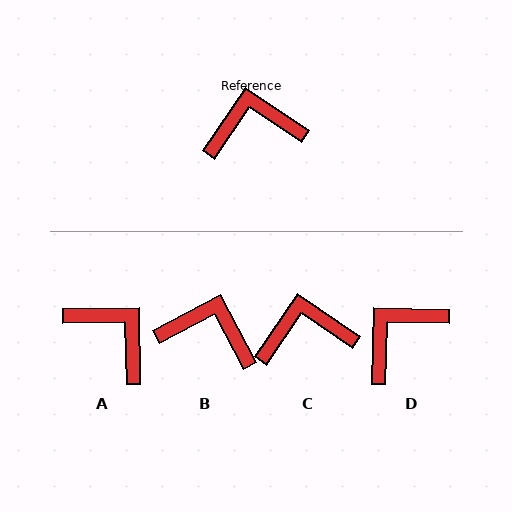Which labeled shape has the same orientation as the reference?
C.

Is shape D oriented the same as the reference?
No, it is off by about 33 degrees.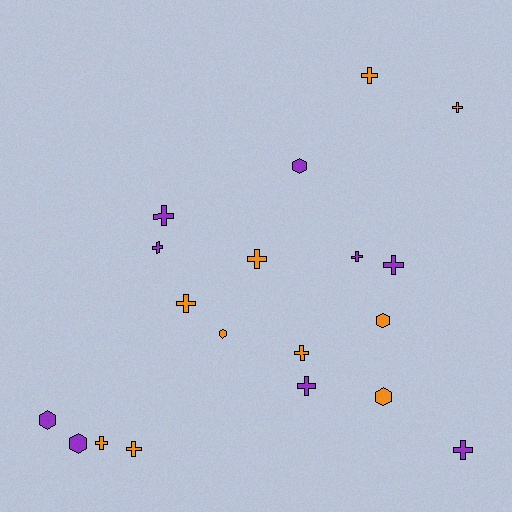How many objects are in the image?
There are 19 objects.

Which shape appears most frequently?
Cross, with 13 objects.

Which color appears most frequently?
Orange, with 10 objects.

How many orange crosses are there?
There are 7 orange crosses.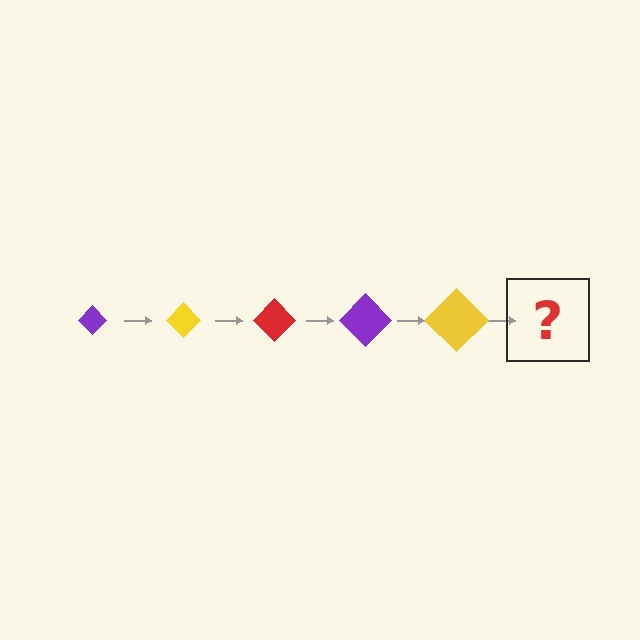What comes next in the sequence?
The next element should be a red diamond, larger than the previous one.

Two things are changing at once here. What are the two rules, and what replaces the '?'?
The two rules are that the diamond grows larger each step and the color cycles through purple, yellow, and red. The '?' should be a red diamond, larger than the previous one.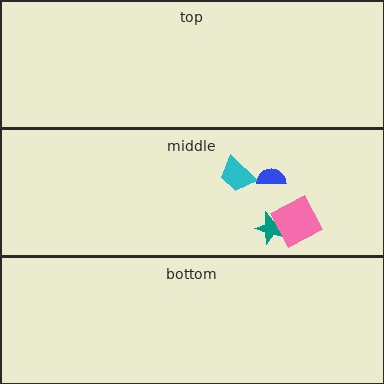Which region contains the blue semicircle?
The middle region.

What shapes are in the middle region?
The blue semicircle, the teal star, the cyan trapezoid, the pink square.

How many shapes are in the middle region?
4.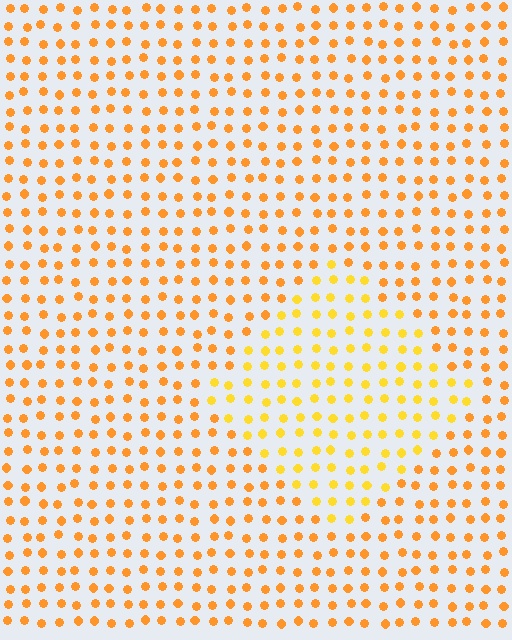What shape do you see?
I see a diamond.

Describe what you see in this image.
The image is filled with small orange elements in a uniform arrangement. A diamond-shaped region is visible where the elements are tinted to a slightly different hue, forming a subtle color boundary.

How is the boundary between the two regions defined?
The boundary is defined purely by a slight shift in hue (about 20 degrees). Spacing, size, and orientation are identical on both sides.